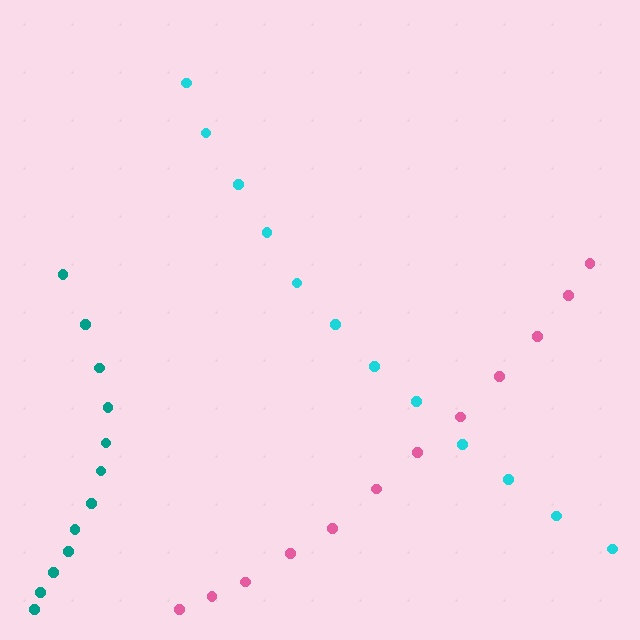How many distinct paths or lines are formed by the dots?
There are 3 distinct paths.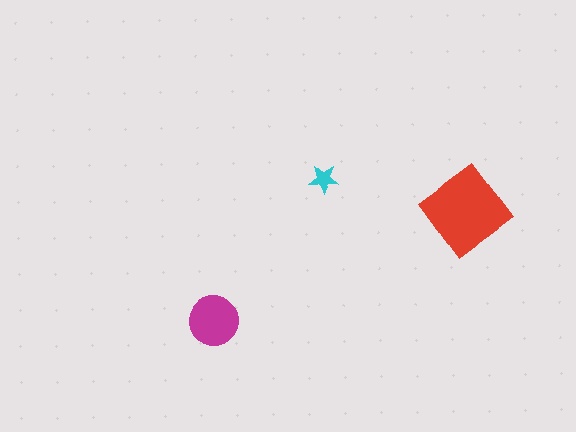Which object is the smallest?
The cyan star.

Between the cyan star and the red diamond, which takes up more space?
The red diamond.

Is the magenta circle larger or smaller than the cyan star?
Larger.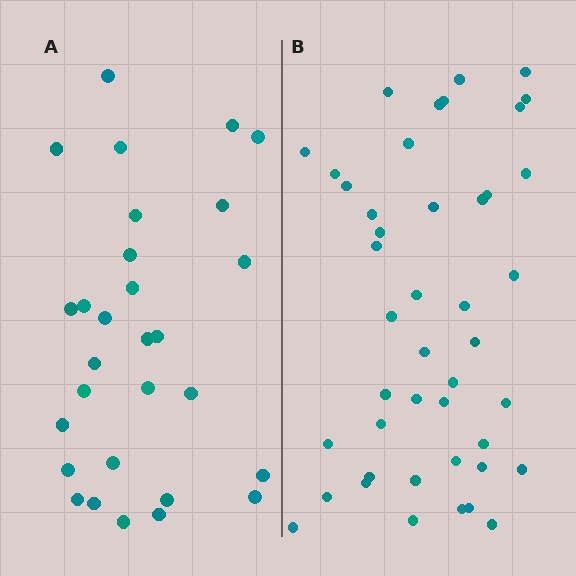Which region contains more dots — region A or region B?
Region B (the right region) has more dots.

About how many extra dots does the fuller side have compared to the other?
Region B has approximately 15 more dots than region A.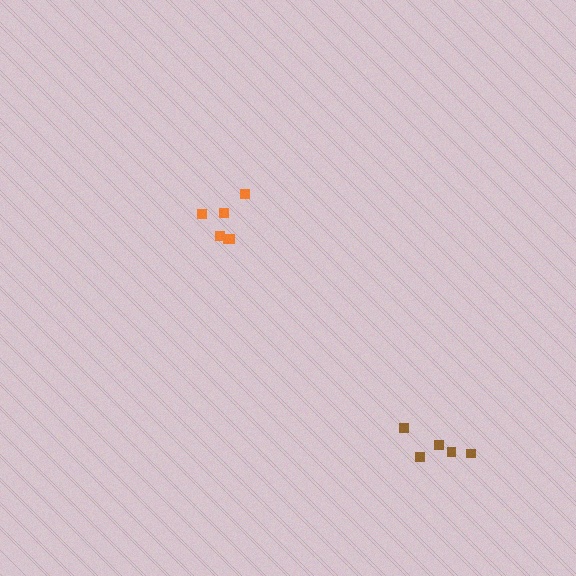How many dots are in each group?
Group 1: 6 dots, Group 2: 5 dots (11 total).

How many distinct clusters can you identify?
There are 2 distinct clusters.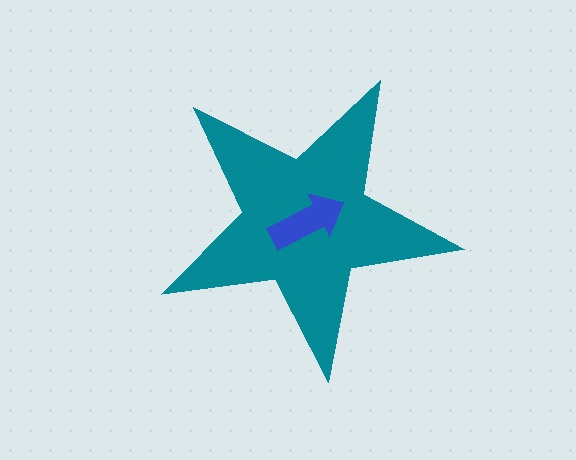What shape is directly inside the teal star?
The blue arrow.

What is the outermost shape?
The teal star.